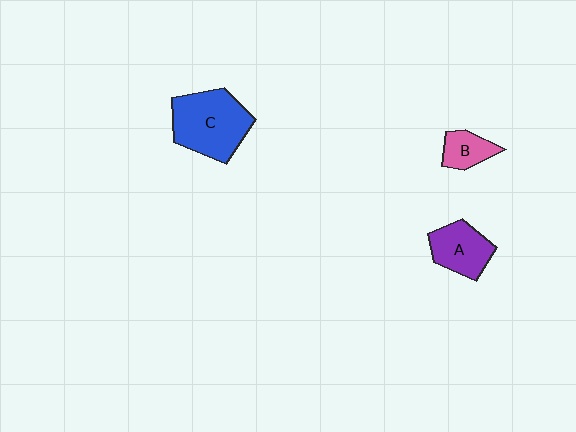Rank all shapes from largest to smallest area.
From largest to smallest: C (blue), A (purple), B (pink).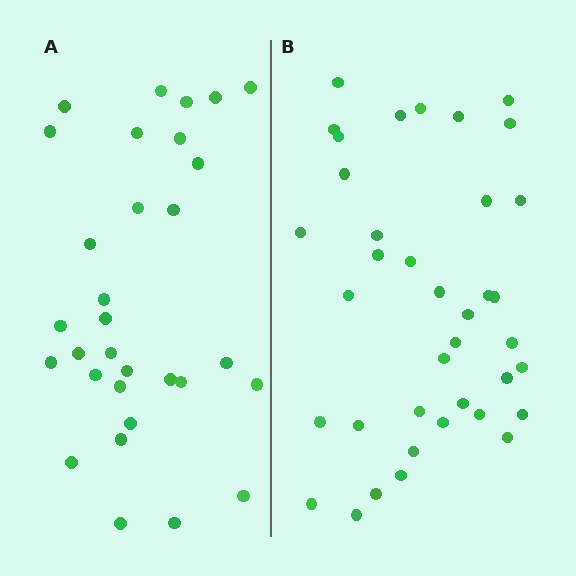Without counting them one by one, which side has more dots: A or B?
Region B (the right region) has more dots.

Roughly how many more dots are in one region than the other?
Region B has roughly 8 or so more dots than region A.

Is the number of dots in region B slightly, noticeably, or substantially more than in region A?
Region B has only slightly more — the two regions are fairly close. The ratio is roughly 1.2 to 1.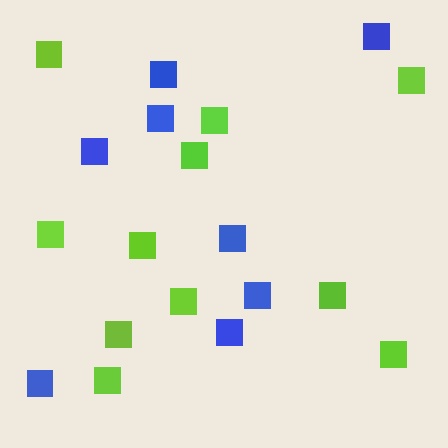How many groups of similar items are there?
There are 2 groups: one group of lime squares (11) and one group of blue squares (8).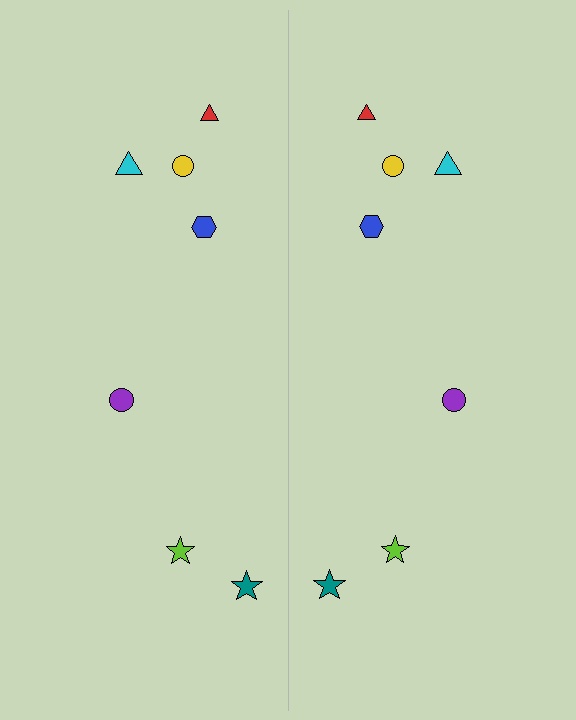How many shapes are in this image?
There are 14 shapes in this image.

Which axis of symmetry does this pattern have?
The pattern has a vertical axis of symmetry running through the center of the image.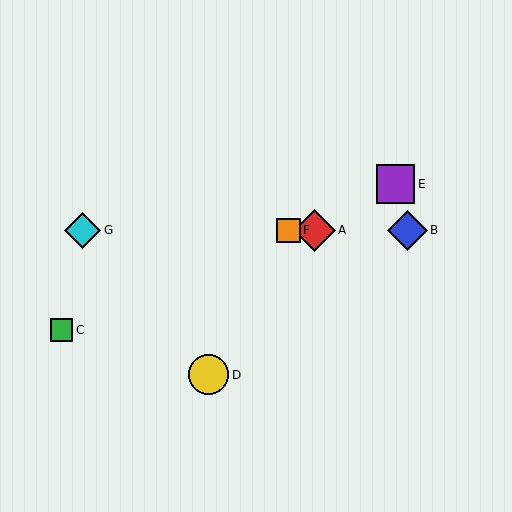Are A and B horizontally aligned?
Yes, both are at y≈230.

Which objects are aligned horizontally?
Objects A, B, F, G are aligned horizontally.